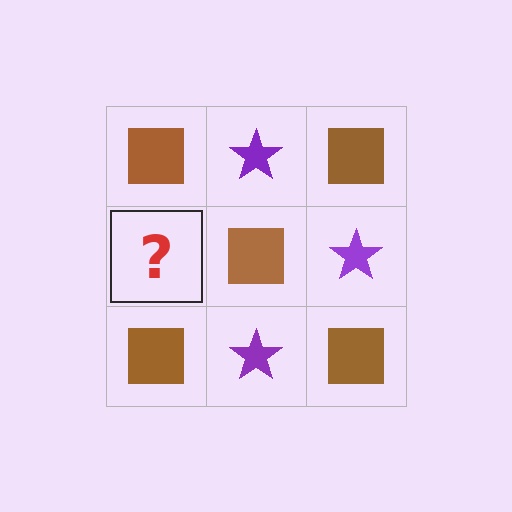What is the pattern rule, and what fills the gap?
The rule is that it alternates brown square and purple star in a checkerboard pattern. The gap should be filled with a purple star.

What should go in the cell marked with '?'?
The missing cell should contain a purple star.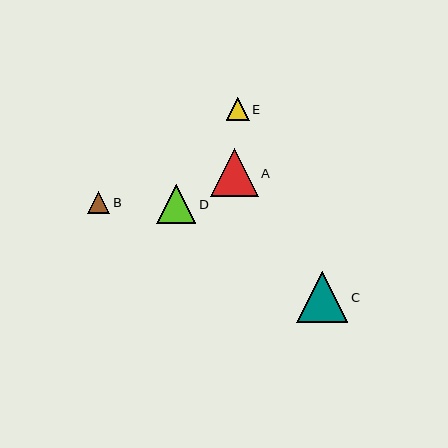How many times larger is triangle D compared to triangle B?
Triangle D is approximately 1.8 times the size of triangle B.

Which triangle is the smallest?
Triangle B is the smallest with a size of approximately 22 pixels.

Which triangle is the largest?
Triangle C is the largest with a size of approximately 51 pixels.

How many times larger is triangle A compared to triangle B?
Triangle A is approximately 2.2 times the size of triangle B.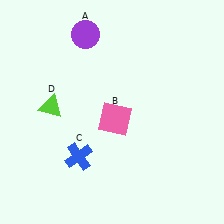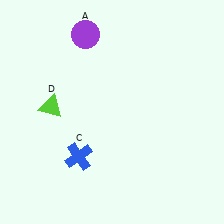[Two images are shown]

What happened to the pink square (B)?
The pink square (B) was removed in Image 2. It was in the bottom-right area of Image 1.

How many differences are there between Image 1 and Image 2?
There is 1 difference between the two images.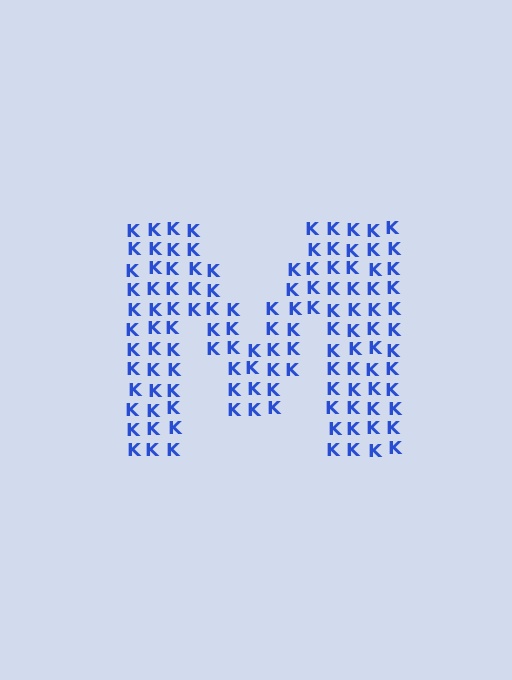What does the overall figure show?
The overall figure shows the letter M.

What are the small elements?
The small elements are letter K's.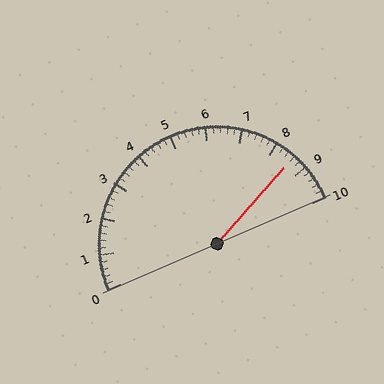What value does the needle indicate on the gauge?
The needle indicates approximately 8.6.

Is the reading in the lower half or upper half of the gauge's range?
The reading is in the upper half of the range (0 to 10).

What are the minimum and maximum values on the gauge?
The gauge ranges from 0 to 10.